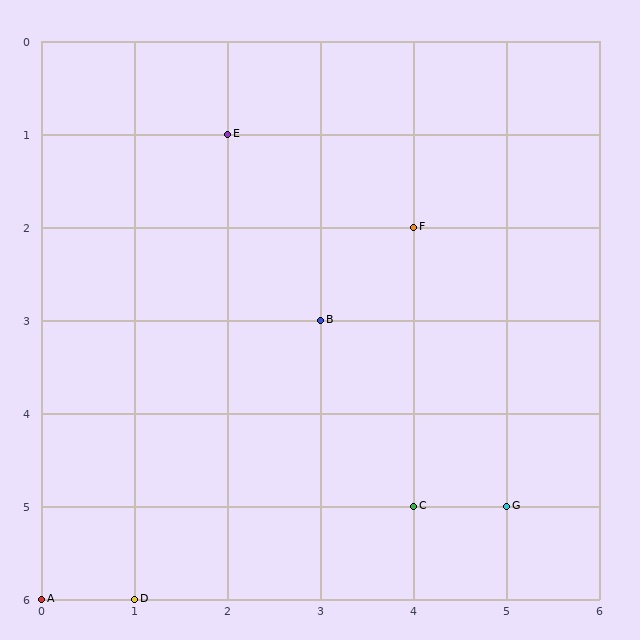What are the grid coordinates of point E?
Point E is at grid coordinates (2, 1).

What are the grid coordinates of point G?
Point G is at grid coordinates (5, 5).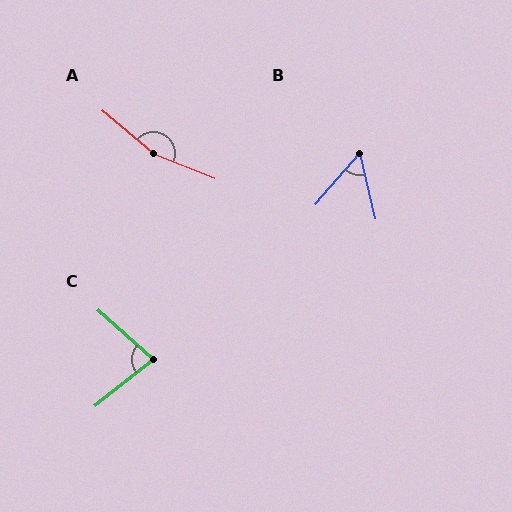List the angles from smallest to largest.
B (54°), C (80°), A (161°).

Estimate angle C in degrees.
Approximately 80 degrees.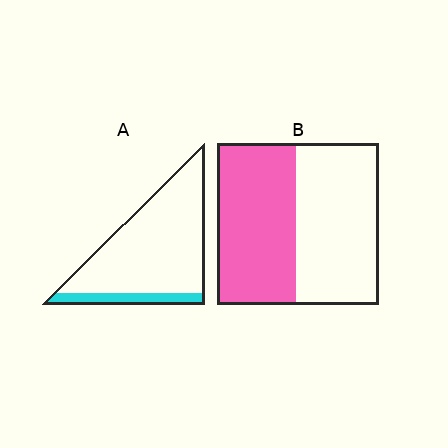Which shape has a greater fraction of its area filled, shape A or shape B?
Shape B.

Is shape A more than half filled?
No.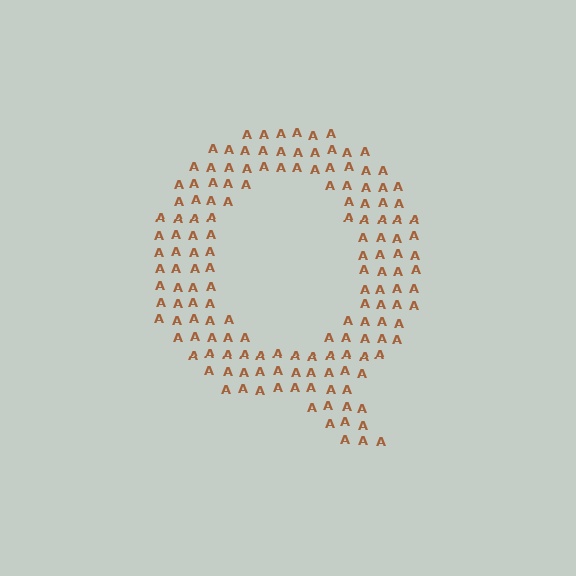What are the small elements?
The small elements are letter A's.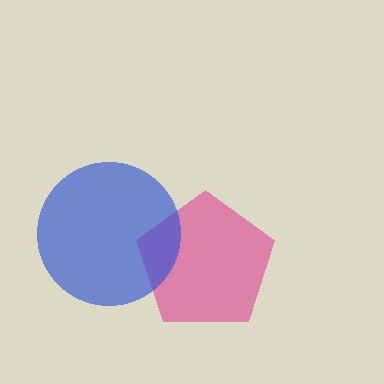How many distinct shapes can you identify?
There are 2 distinct shapes: a pink pentagon, a blue circle.